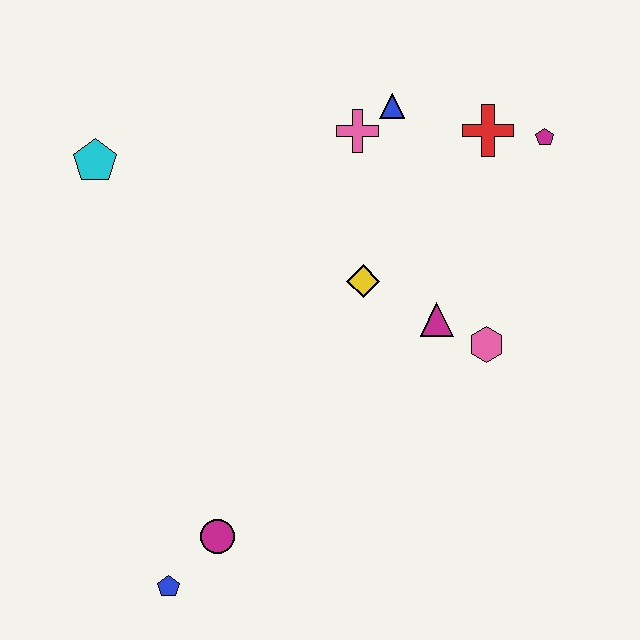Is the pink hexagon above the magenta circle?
Yes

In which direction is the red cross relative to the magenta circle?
The red cross is above the magenta circle.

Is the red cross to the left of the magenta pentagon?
Yes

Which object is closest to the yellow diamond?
The magenta triangle is closest to the yellow diamond.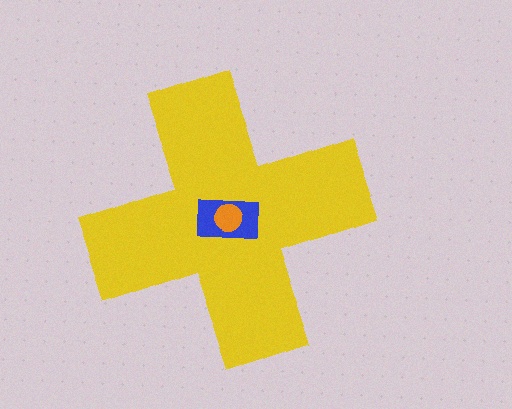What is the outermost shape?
The yellow cross.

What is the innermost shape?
The orange circle.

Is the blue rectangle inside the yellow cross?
Yes.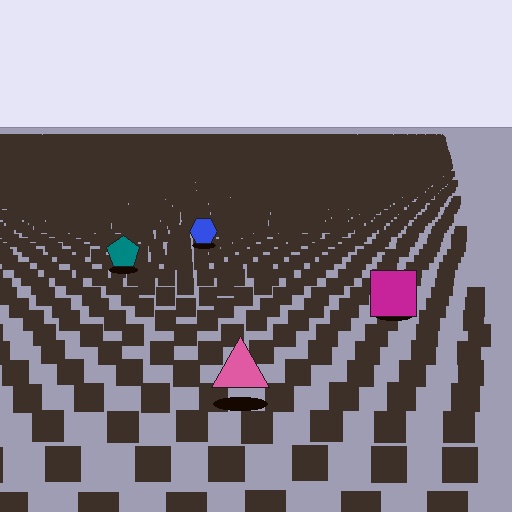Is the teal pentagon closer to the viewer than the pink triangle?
No. The pink triangle is closer — you can tell from the texture gradient: the ground texture is coarser near it.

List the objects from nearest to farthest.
From nearest to farthest: the pink triangle, the magenta square, the teal pentagon, the blue hexagon.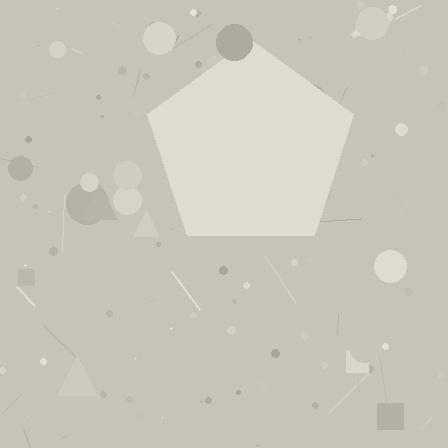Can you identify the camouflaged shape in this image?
The camouflaged shape is a pentagon.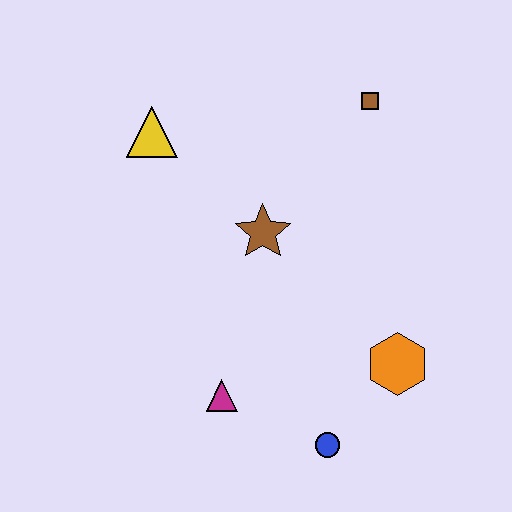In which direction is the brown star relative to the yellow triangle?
The brown star is to the right of the yellow triangle.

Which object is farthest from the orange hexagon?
The yellow triangle is farthest from the orange hexagon.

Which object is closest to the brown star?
The yellow triangle is closest to the brown star.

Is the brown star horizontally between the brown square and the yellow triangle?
Yes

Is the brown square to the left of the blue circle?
No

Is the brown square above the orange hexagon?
Yes